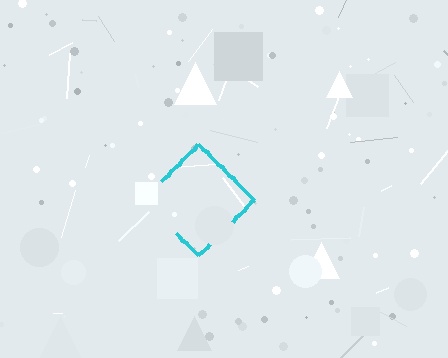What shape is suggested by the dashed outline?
The dashed outline suggests a diamond.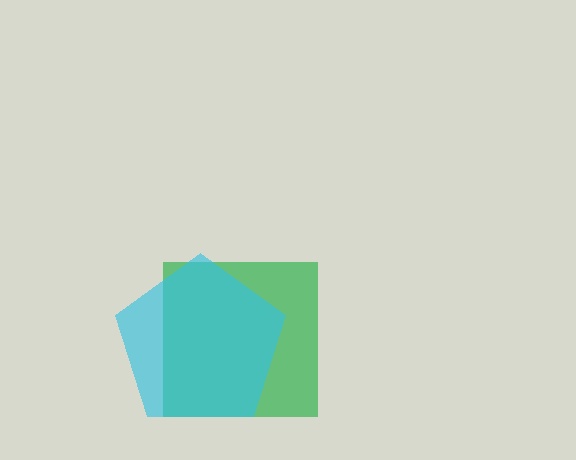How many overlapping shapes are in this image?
There are 2 overlapping shapes in the image.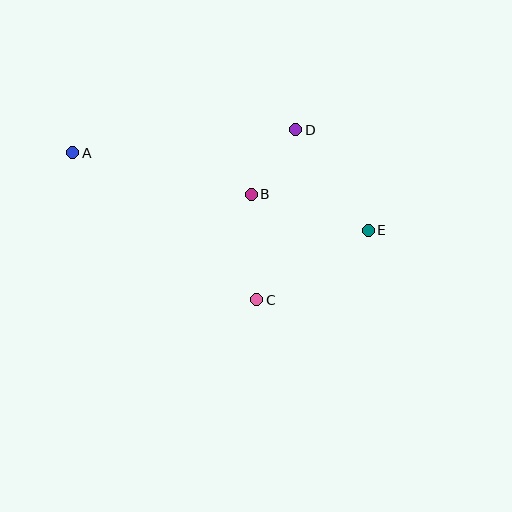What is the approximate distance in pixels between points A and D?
The distance between A and D is approximately 224 pixels.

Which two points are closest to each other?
Points B and D are closest to each other.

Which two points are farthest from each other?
Points A and E are farthest from each other.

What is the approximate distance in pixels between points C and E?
The distance between C and E is approximately 131 pixels.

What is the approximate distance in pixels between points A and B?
The distance between A and B is approximately 183 pixels.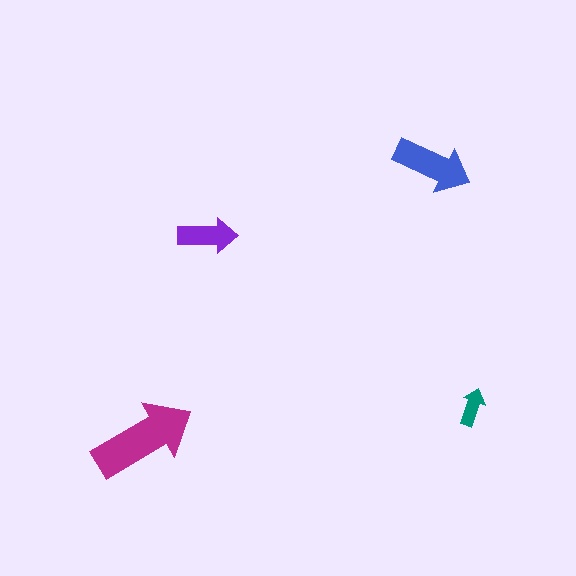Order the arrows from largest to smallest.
the magenta one, the blue one, the purple one, the teal one.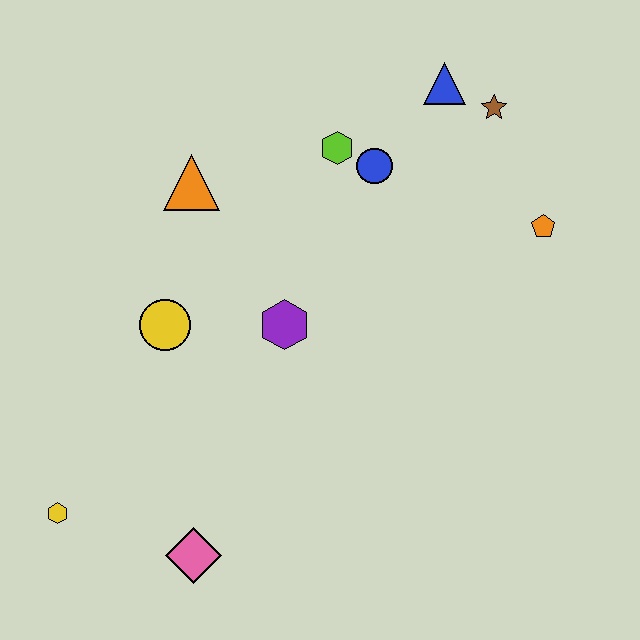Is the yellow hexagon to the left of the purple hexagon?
Yes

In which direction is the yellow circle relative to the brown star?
The yellow circle is to the left of the brown star.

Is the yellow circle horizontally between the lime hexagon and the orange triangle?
No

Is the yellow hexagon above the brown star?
No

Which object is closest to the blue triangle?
The brown star is closest to the blue triangle.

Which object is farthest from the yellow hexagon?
The brown star is farthest from the yellow hexagon.